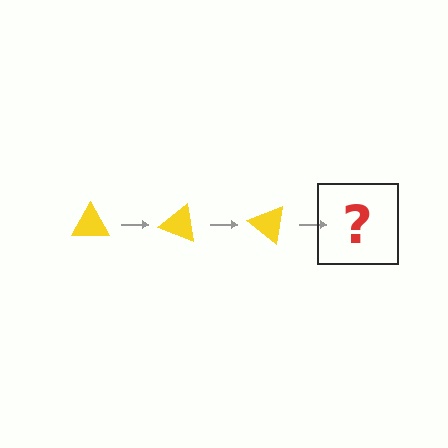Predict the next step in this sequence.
The next step is a yellow triangle rotated 60 degrees.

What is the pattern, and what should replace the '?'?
The pattern is that the triangle rotates 20 degrees each step. The '?' should be a yellow triangle rotated 60 degrees.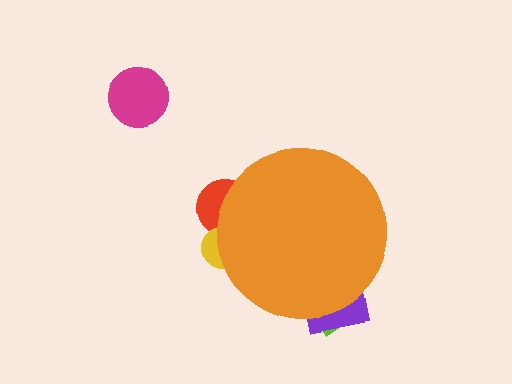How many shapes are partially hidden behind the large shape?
4 shapes are partially hidden.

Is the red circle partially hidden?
Yes, the red circle is partially hidden behind the orange circle.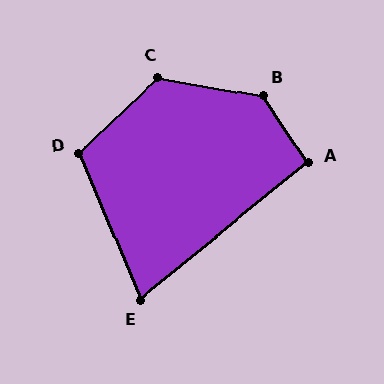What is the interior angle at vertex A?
Approximately 95 degrees (obtuse).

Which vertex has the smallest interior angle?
E, at approximately 73 degrees.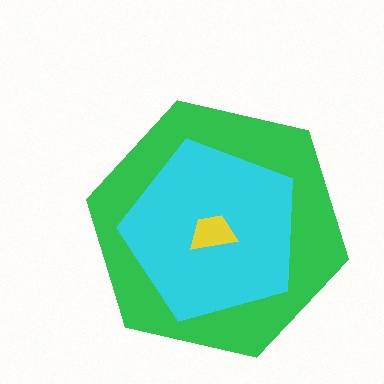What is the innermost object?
The yellow trapezoid.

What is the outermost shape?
The green hexagon.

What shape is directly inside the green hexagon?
The cyan pentagon.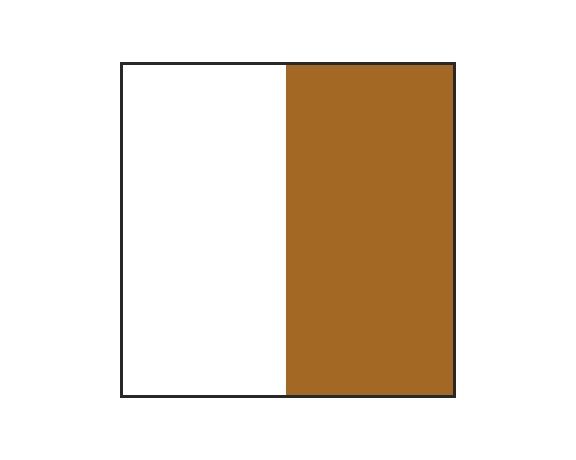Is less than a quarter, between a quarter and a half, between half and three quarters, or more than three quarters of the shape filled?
Between half and three quarters.